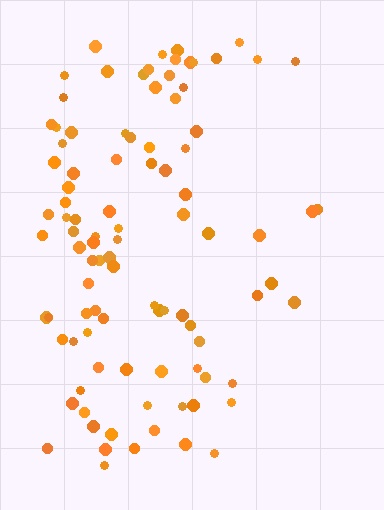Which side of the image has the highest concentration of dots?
The left.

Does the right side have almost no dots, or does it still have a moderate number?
Still a moderate number, just noticeably fewer than the left.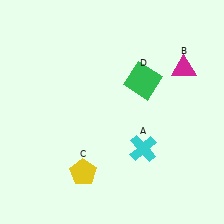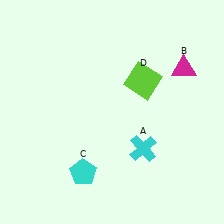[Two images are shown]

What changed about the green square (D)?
In Image 1, D is green. In Image 2, it changed to lime.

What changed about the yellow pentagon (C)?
In Image 1, C is yellow. In Image 2, it changed to cyan.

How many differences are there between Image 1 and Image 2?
There are 2 differences between the two images.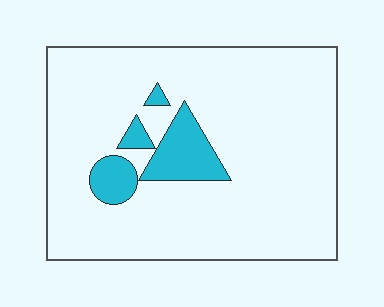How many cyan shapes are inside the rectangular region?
4.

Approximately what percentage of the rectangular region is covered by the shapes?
Approximately 10%.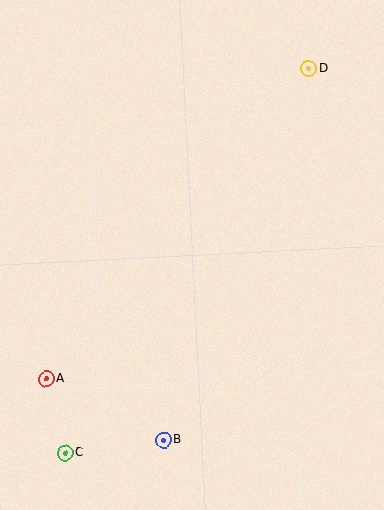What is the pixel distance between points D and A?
The distance between D and A is 406 pixels.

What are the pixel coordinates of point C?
Point C is at (65, 453).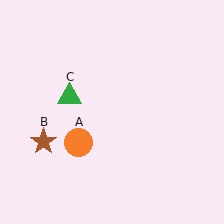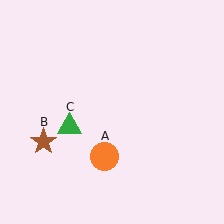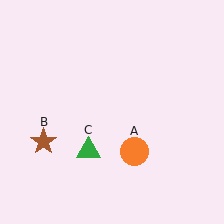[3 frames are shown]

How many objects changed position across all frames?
2 objects changed position: orange circle (object A), green triangle (object C).